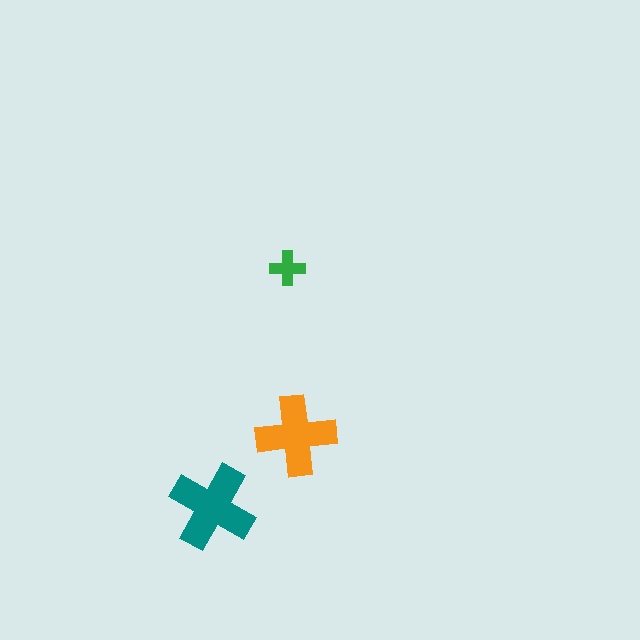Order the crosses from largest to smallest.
the teal one, the orange one, the green one.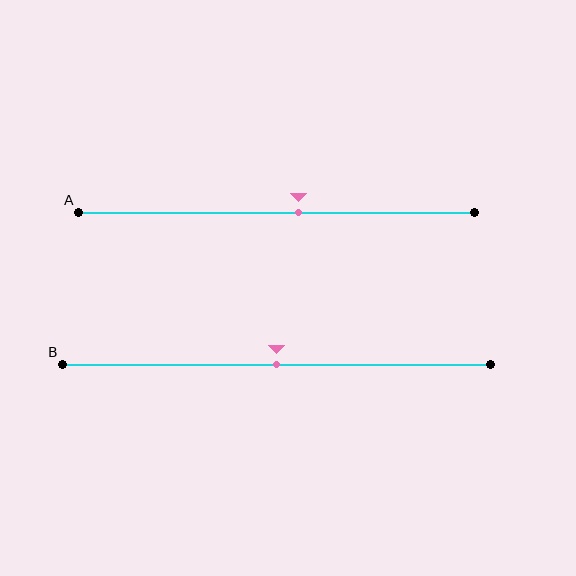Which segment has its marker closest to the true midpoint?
Segment B has its marker closest to the true midpoint.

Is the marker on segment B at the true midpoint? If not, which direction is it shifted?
Yes, the marker on segment B is at the true midpoint.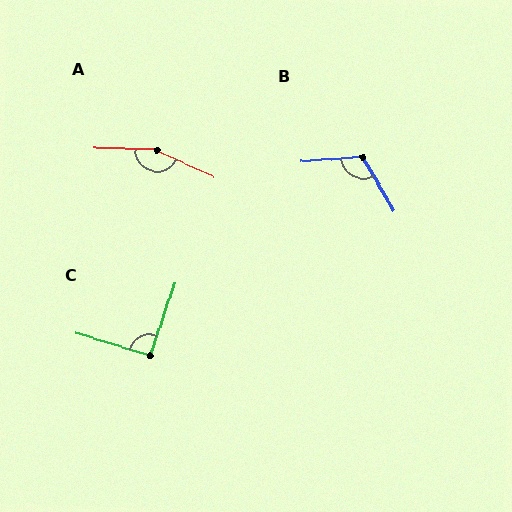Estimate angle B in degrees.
Approximately 116 degrees.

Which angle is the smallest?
C, at approximately 92 degrees.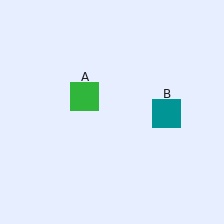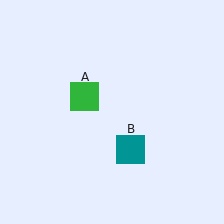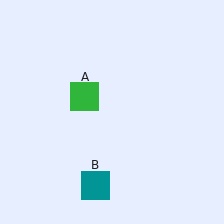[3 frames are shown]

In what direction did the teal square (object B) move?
The teal square (object B) moved down and to the left.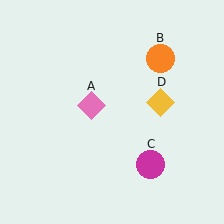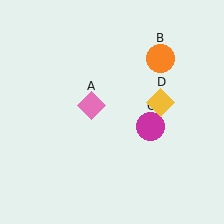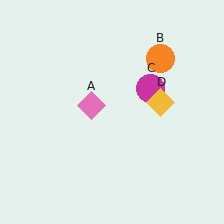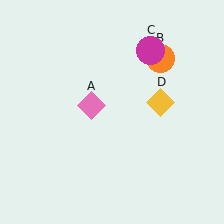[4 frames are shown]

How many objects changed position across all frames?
1 object changed position: magenta circle (object C).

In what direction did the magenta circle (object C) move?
The magenta circle (object C) moved up.